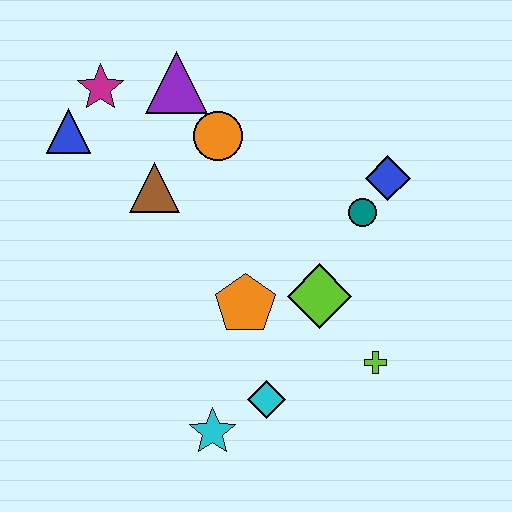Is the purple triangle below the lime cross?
No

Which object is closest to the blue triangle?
The magenta star is closest to the blue triangle.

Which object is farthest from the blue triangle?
The lime cross is farthest from the blue triangle.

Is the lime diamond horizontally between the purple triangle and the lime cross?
Yes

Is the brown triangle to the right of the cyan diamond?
No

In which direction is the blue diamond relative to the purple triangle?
The blue diamond is to the right of the purple triangle.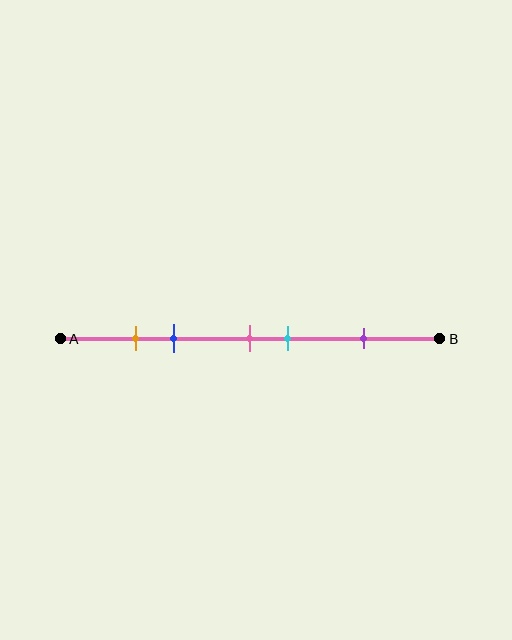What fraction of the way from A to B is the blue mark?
The blue mark is approximately 30% (0.3) of the way from A to B.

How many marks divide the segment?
There are 5 marks dividing the segment.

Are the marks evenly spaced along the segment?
No, the marks are not evenly spaced.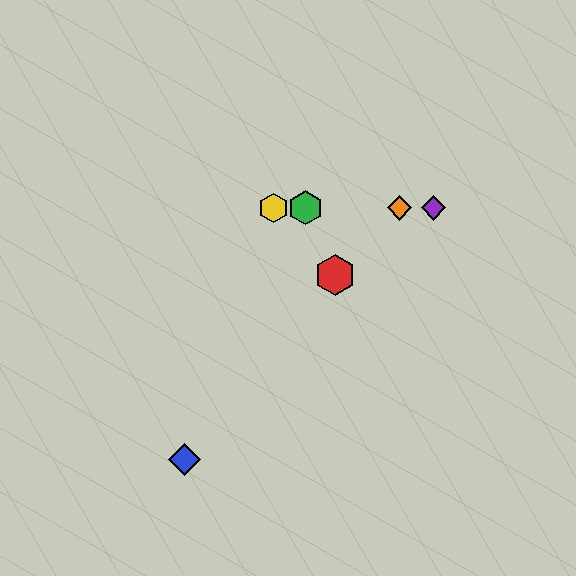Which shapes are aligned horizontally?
The green hexagon, the yellow hexagon, the purple diamond, the orange diamond are aligned horizontally.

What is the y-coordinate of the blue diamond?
The blue diamond is at y≈460.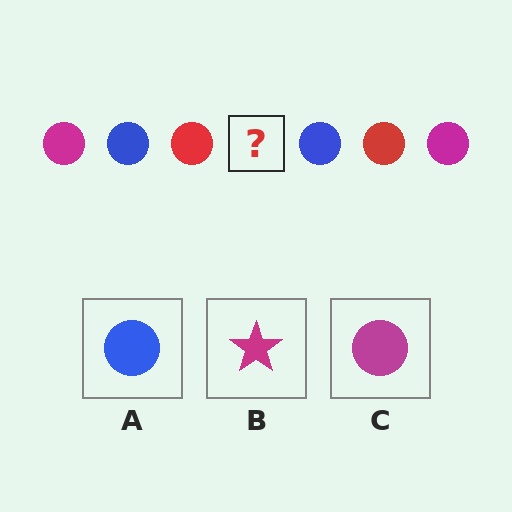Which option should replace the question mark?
Option C.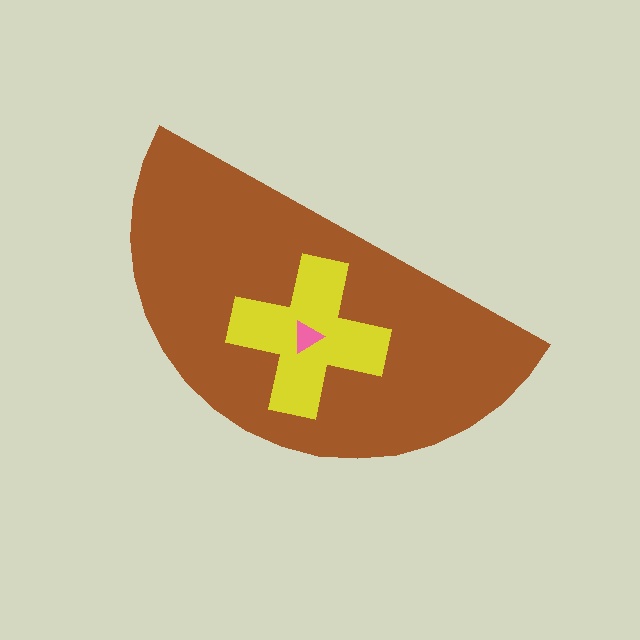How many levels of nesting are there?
3.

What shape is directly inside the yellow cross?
The pink triangle.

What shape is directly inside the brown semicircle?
The yellow cross.